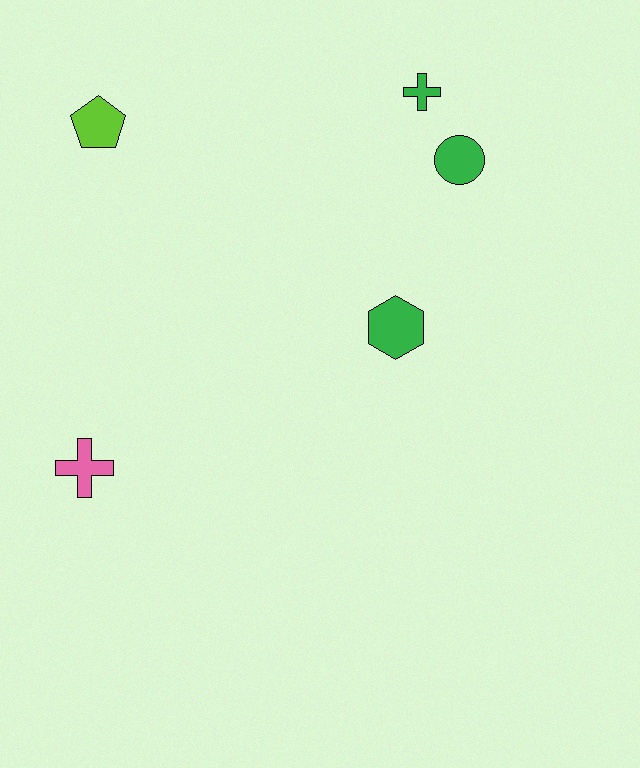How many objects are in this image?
There are 5 objects.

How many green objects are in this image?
There are 3 green objects.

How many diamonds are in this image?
There are no diamonds.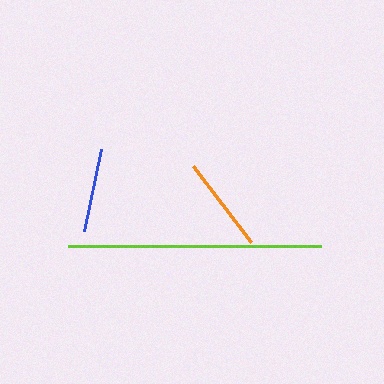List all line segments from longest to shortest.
From longest to shortest: lime, orange, blue.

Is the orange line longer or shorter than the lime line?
The lime line is longer than the orange line.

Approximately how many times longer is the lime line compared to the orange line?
The lime line is approximately 2.7 times the length of the orange line.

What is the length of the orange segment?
The orange segment is approximately 95 pixels long.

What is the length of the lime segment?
The lime segment is approximately 254 pixels long.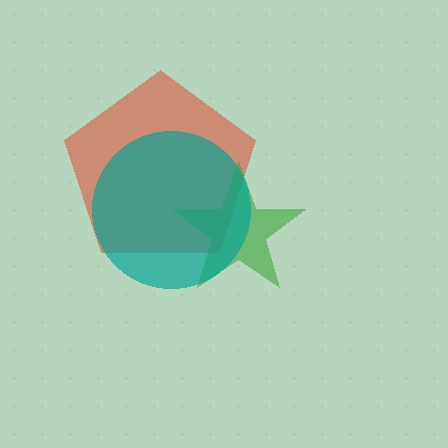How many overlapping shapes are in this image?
There are 3 overlapping shapes in the image.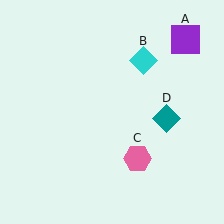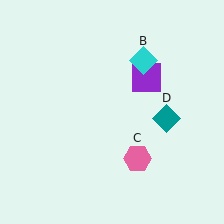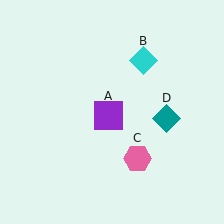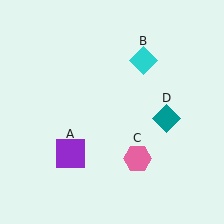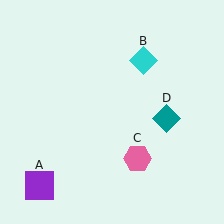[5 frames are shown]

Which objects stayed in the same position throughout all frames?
Cyan diamond (object B) and pink hexagon (object C) and teal diamond (object D) remained stationary.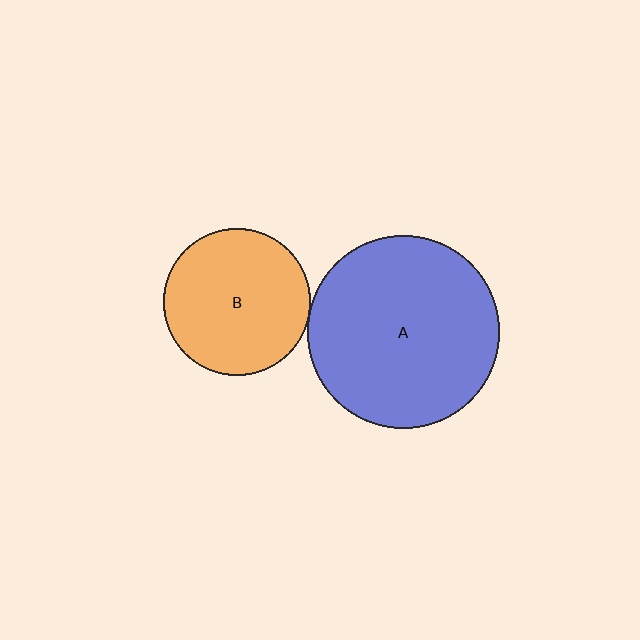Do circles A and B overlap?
Yes.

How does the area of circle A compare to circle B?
Approximately 1.7 times.